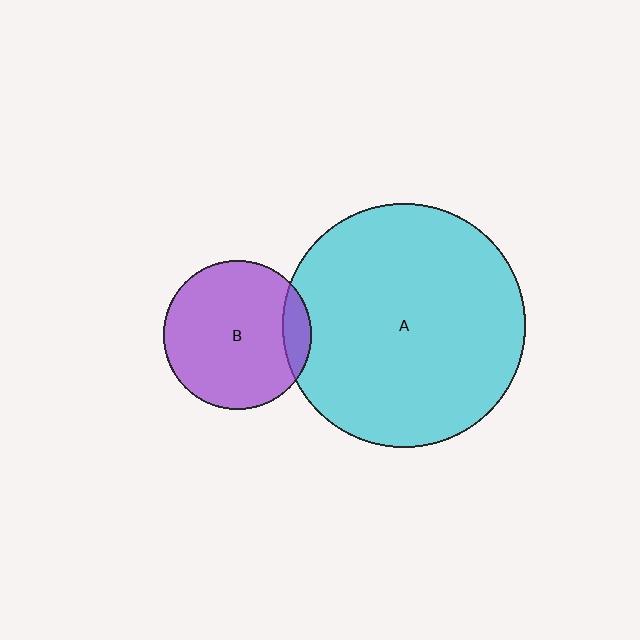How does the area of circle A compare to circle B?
Approximately 2.7 times.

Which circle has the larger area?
Circle A (cyan).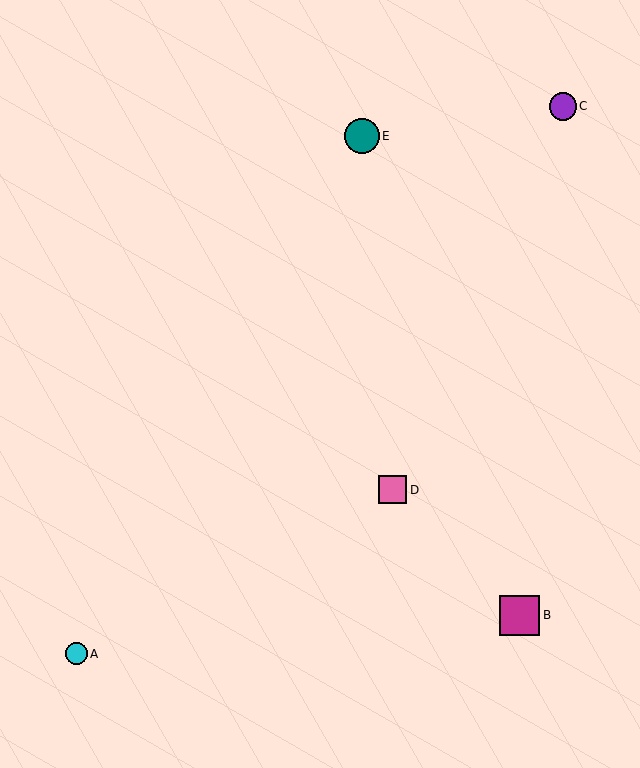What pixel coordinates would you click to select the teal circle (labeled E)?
Click at (362, 136) to select the teal circle E.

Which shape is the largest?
The magenta square (labeled B) is the largest.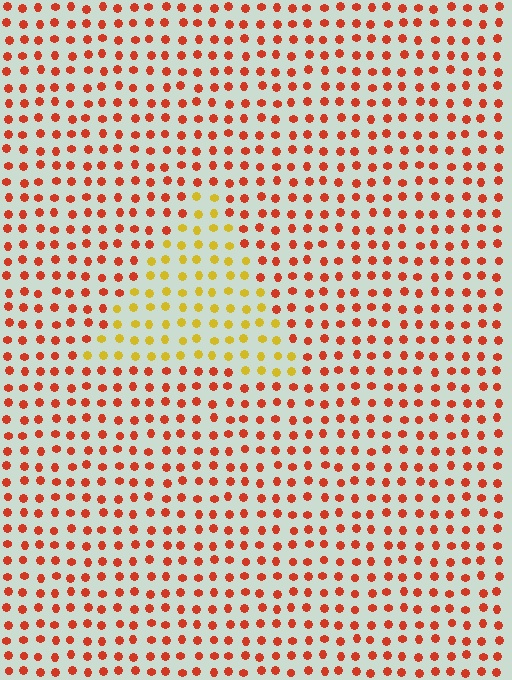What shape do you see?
I see a triangle.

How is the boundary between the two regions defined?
The boundary is defined purely by a slight shift in hue (about 45 degrees). Spacing, size, and orientation are identical on both sides.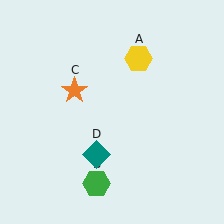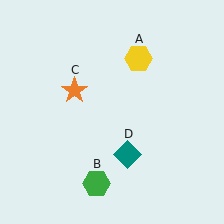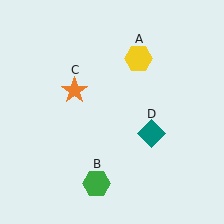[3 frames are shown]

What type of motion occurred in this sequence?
The teal diamond (object D) rotated counterclockwise around the center of the scene.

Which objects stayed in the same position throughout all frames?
Yellow hexagon (object A) and green hexagon (object B) and orange star (object C) remained stationary.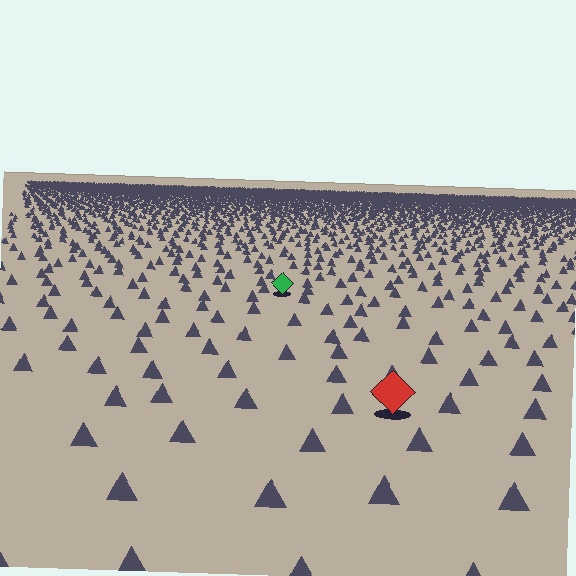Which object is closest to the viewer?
The red diamond is closest. The texture marks near it are larger and more spread out.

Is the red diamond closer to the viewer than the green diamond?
Yes. The red diamond is closer — you can tell from the texture gradient: the ground texture is coarser near it.